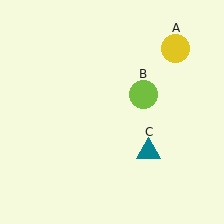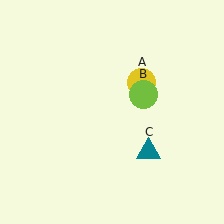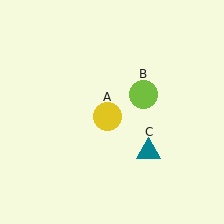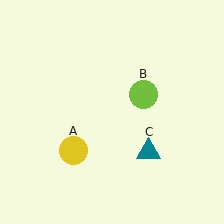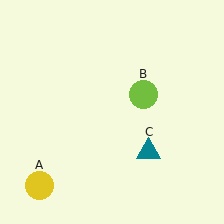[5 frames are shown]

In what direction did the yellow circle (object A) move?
The yellow circle (object A) moved down and to the left.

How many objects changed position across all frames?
1 object changed position: yellow circle (object A).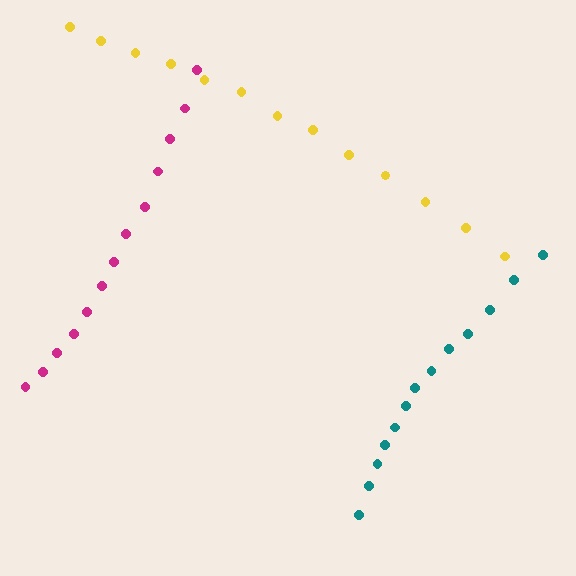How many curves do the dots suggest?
There are 3 distinct paths.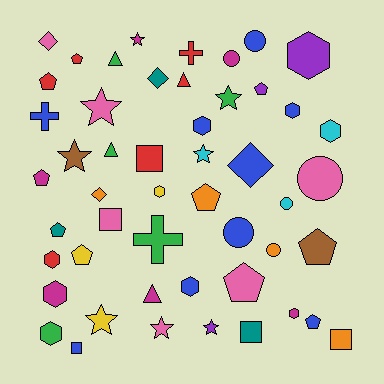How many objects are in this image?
There are 50 objects.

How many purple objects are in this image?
There are 3 purple objects.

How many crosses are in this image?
There are 3 crosses.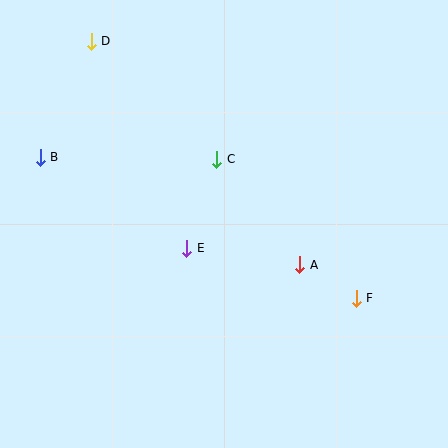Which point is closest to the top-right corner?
Point C is closest to the top-right corner.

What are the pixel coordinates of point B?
Point B is at (40, 157).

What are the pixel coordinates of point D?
Point D is at (91, 41).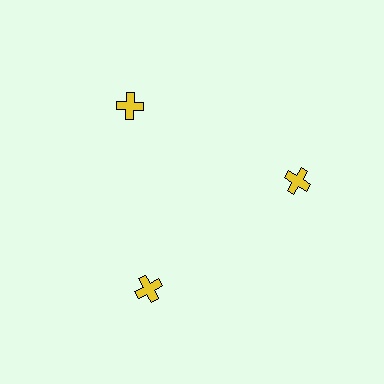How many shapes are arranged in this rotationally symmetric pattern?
There are 3 shapes, arranged in 3 groups of 1.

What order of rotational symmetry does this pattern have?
This pattern has 3-fold rotational symmetry.